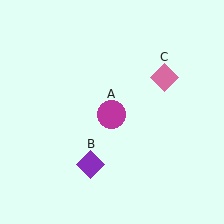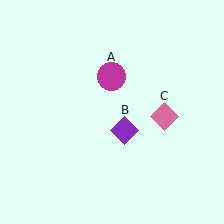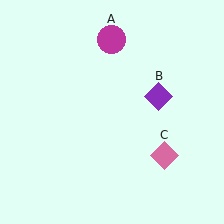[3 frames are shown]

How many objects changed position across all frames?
3 objects changed position: magenta circle (object A), purple diamond (object B), pink diamond (object C).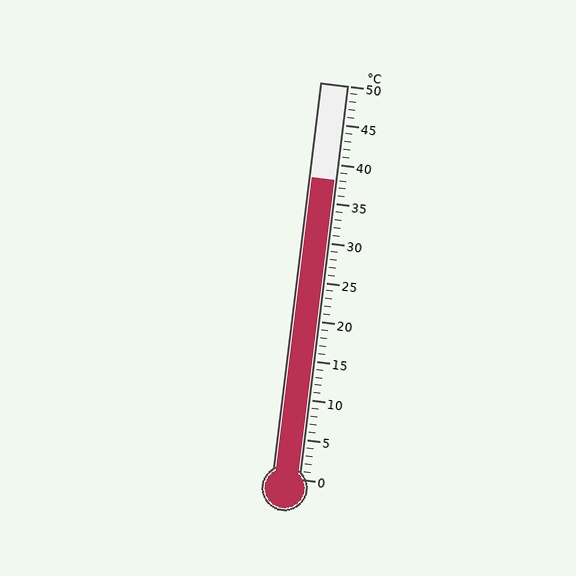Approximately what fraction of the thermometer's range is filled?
The thermometer is filled to approximately 75% of its range.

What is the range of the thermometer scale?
The thermometer scale ranges from 0°C to 50°C.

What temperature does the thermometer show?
The thermometer shows approximately 38°C.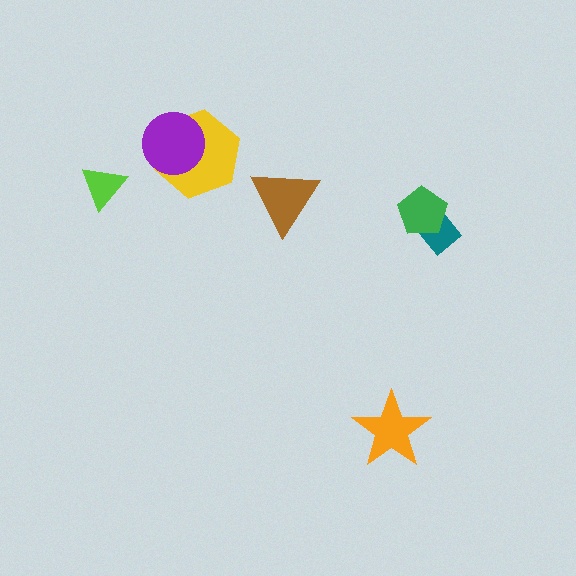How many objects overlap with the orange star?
0 objects overlap with the orange star.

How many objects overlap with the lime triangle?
0 objects overlap with the lime triangle.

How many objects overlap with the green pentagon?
1 object overlaps with the green pentagon.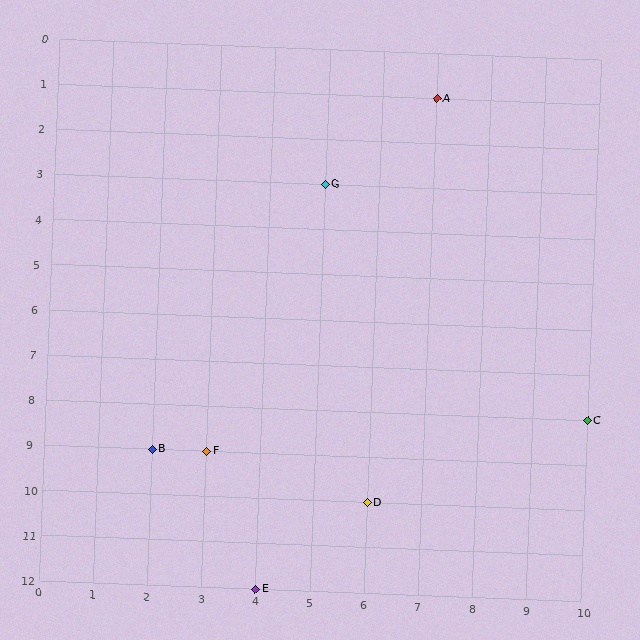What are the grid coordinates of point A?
Point A is at grid coordinates (7, 1).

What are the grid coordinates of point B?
Point B is at grid coordinates (2, 9).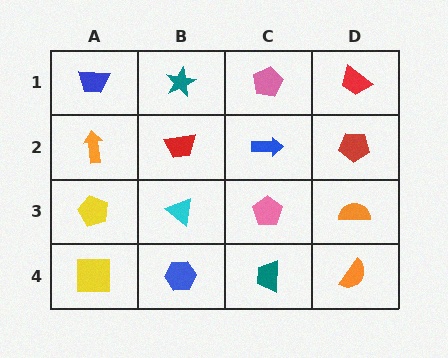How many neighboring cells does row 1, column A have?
2.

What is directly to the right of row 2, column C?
A red pentagon.